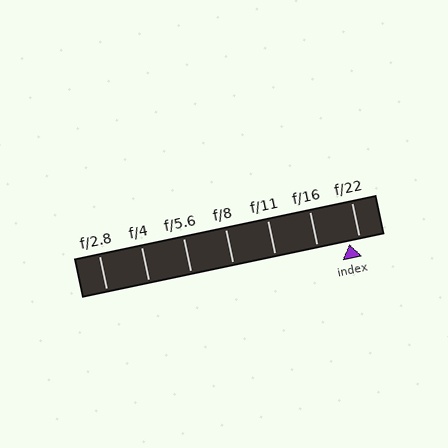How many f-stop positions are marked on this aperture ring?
There are 7 f-stop positions marked.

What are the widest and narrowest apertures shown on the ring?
The widest aperture shown is f/2.8 and the narrowest is f/22.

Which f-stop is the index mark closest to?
The index mark is closest to f/22.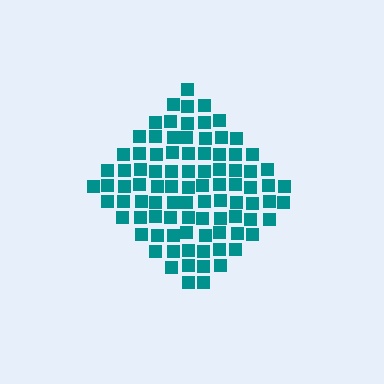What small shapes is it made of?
It is made of small squares.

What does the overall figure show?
The overall figure shows a diamond.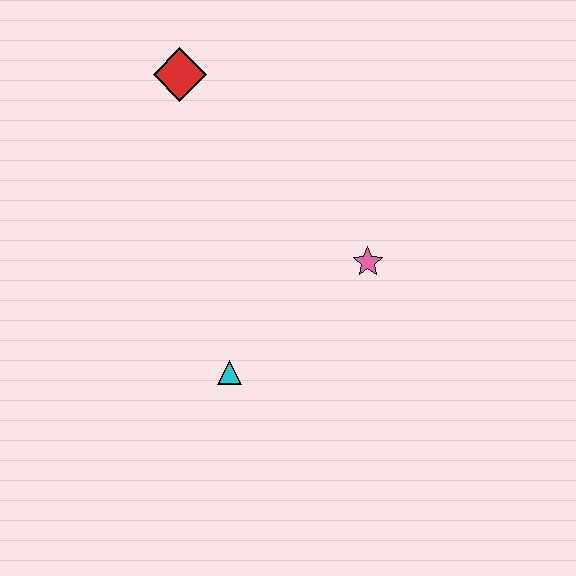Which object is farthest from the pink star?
The red diamond is farthest from the pink star.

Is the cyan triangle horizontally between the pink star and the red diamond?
Yes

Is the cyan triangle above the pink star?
No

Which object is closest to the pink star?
The cyan triangle is closest to the pink star.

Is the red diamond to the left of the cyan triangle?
Yes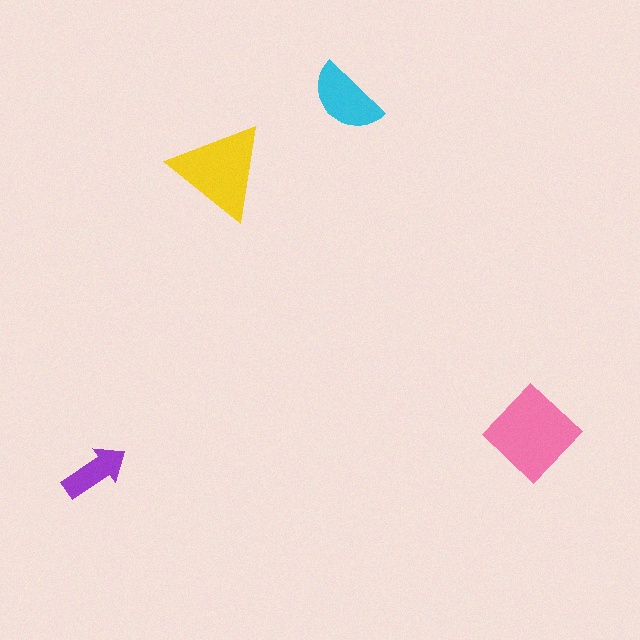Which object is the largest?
The pink diamond.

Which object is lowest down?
The purple arrow is bottommost.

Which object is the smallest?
The purple arrow.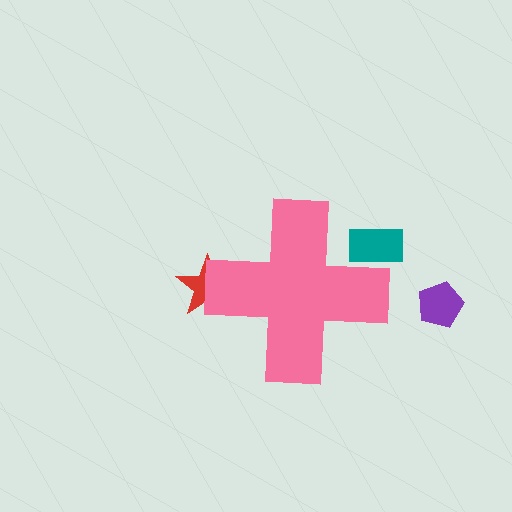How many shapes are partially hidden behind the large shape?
2 shapes are partially hidden.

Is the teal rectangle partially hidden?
Yes, the teal rectangle is partially hidden behind the pink cross.